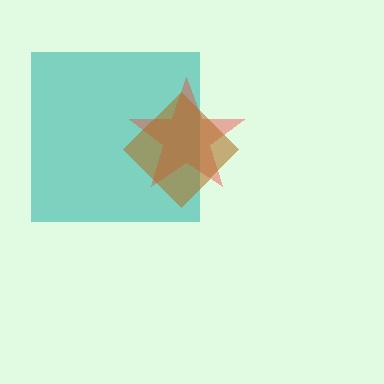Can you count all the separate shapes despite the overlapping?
Yes, there are 3 separate shapes.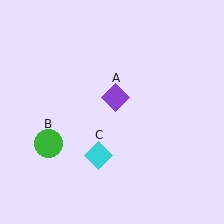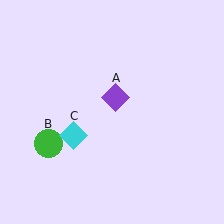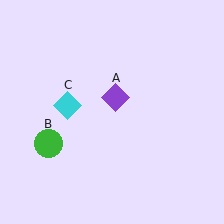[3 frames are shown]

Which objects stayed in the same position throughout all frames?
Purple diamond (object A) and green circle (object B) remained stationary.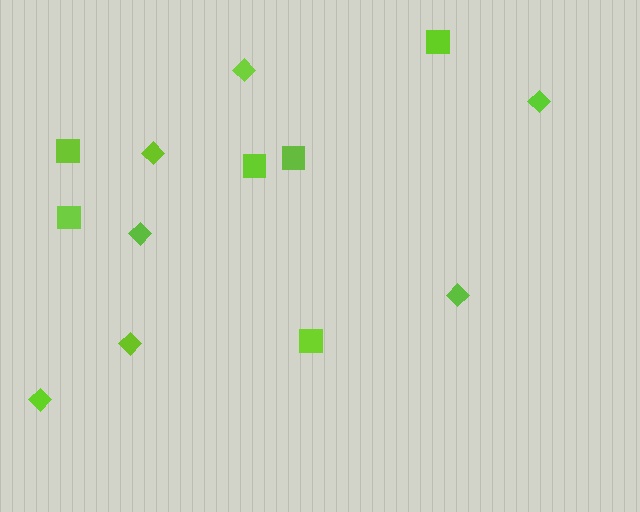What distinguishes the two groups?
There are 2 groups: one group of diamonds (7) and one group of squares (6).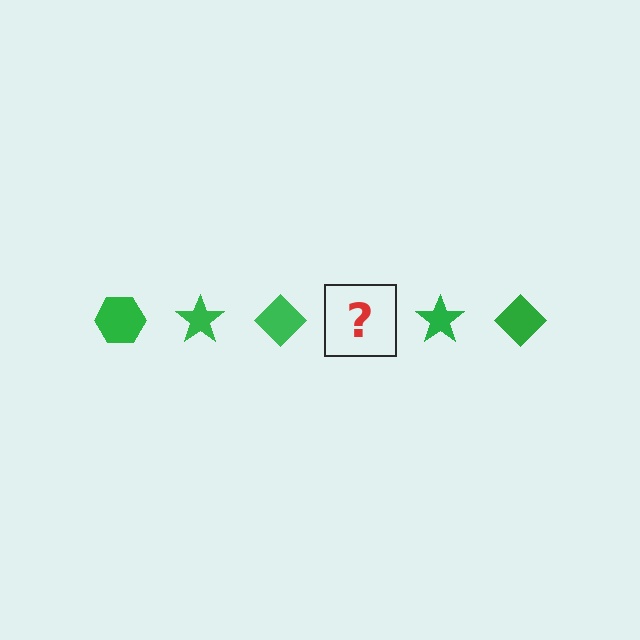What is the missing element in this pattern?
The missing element is a green hexagon.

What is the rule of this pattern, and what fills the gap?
The rule is that the pattern cycles through hexagon, star, diamond shapes in green. The gap should be filled with a green hexagon.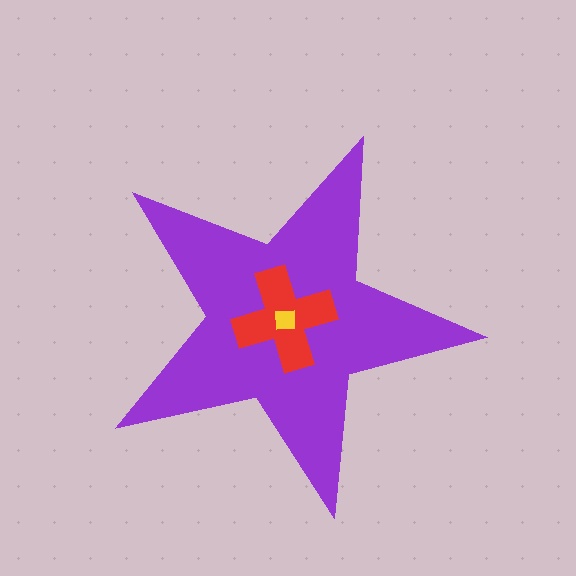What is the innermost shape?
The yellow square.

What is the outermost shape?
The purple star.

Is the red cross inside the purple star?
Yes.